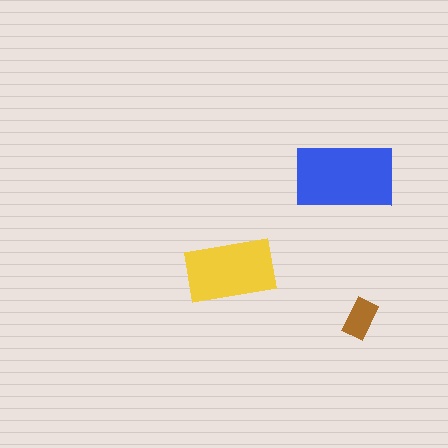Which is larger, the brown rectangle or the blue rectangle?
The blue one.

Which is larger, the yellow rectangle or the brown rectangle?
The yellow one.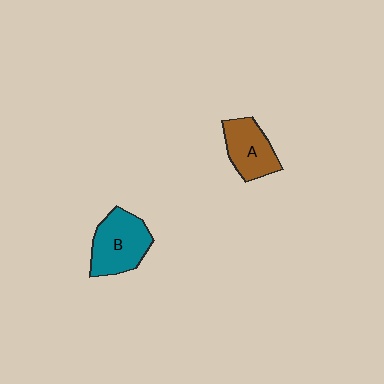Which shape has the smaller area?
Shape A (brown).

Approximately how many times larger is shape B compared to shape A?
Approximately 1.3 times.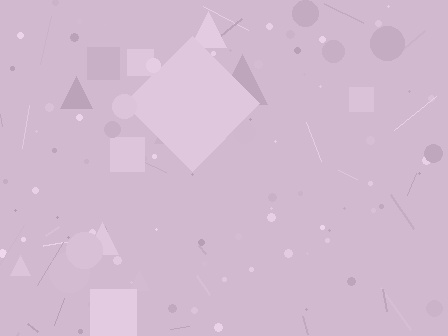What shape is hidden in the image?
A diamond is hidden in the image.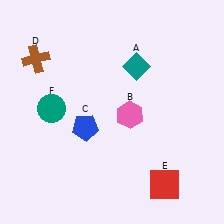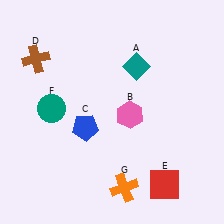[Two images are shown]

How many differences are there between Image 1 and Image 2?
There is 1 difference between the two images.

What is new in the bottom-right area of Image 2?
An orange cross (G) was added in the bottom-right area of Image 2.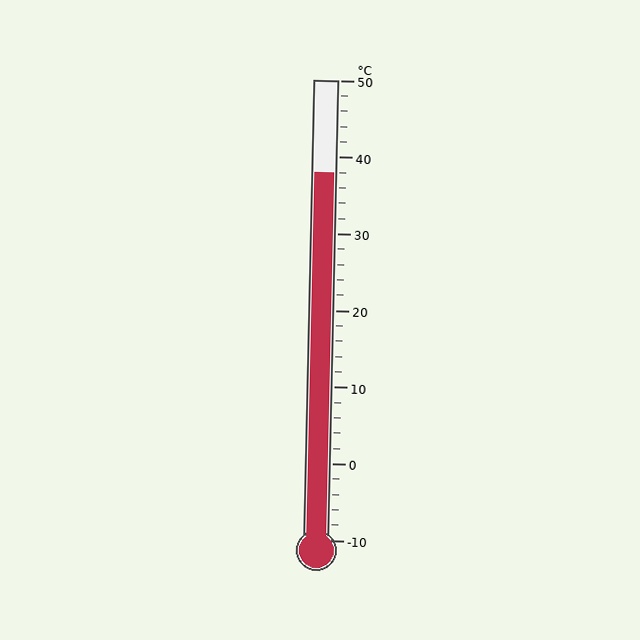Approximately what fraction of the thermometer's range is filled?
The thermometer is filled to approximately 80% of its range.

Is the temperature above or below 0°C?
The temperature is above 0°C.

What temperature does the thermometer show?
The thermometer shows approximately 38°C.